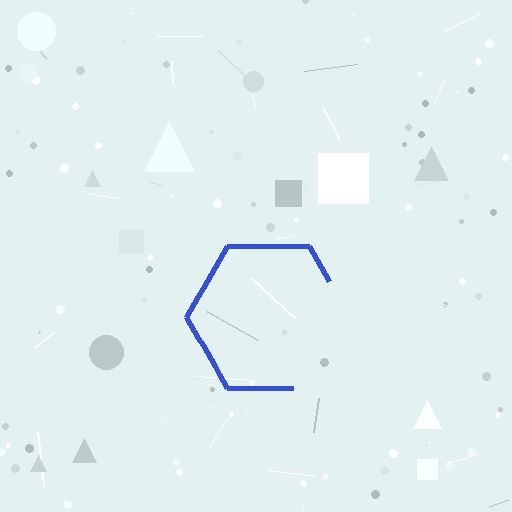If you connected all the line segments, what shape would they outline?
They would outline a hexagon.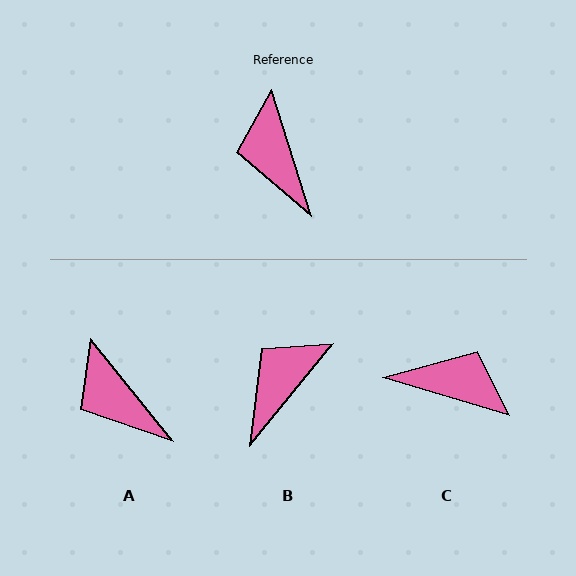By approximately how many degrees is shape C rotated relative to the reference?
Approximately 125 degrees clockwise.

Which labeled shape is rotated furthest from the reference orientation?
C, about 125 degrees away.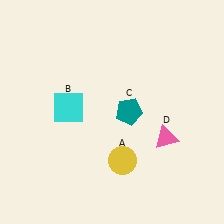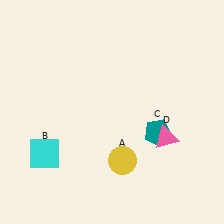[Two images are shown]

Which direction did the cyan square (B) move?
The cyan square (B) moved down.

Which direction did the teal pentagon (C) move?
The teal pentagon (C) moved right.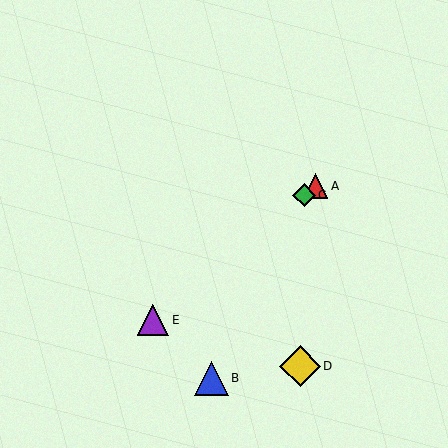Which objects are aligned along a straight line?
Objects A, C, E are aligned along a straight line.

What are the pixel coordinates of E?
Object E is at (153, 320).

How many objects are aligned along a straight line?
3 objects (A, C, E) are aligned along a straight line.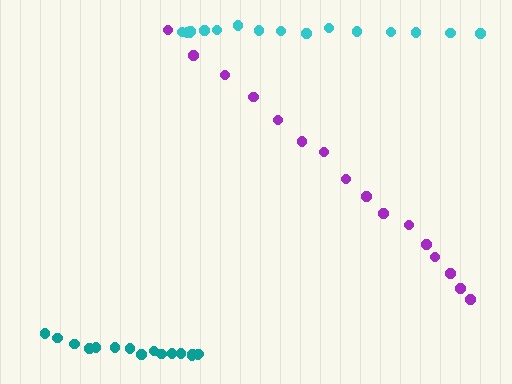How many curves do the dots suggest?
There are 3 distinct paths.